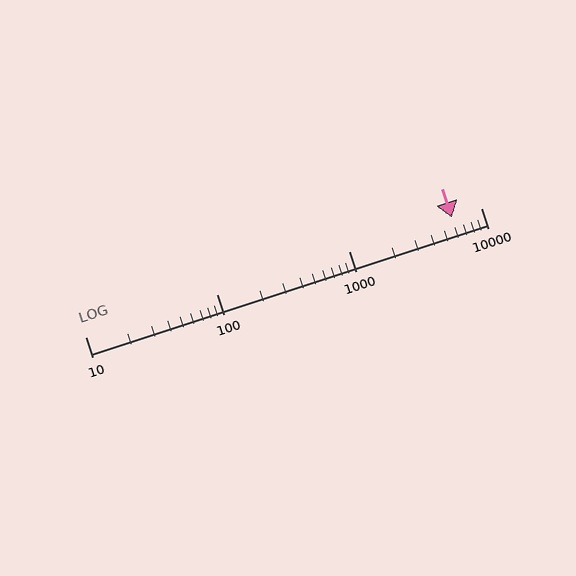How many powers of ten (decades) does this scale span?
The scale spans 3 decades, from 10 to 10000.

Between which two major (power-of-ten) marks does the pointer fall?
The pointer is between 1000 and 10000.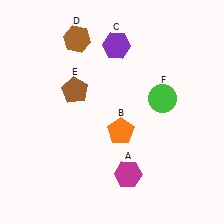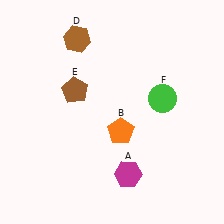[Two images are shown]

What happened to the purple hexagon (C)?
The purple hexagon (C) was removed in Image 2. It was in the top-right area of Image 1.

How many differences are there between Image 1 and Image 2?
There is 1 difference between the two images.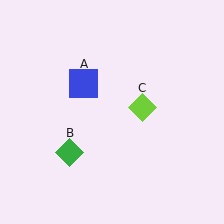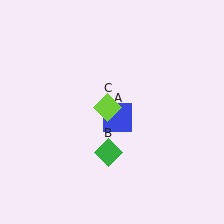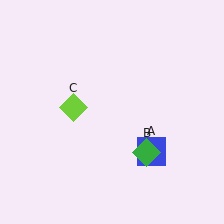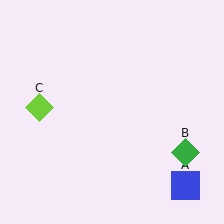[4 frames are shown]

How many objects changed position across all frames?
3 objects changed position: blue square (object A), green diamond (object B), lime diamond (object C).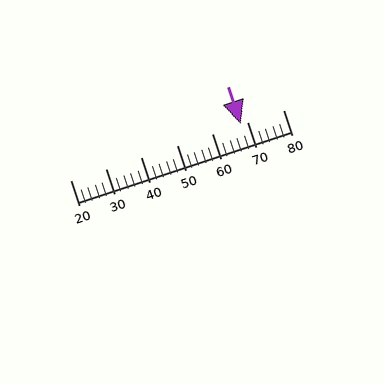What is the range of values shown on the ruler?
The ruler shows values from 20 to 80.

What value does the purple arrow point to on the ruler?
The purple arrow points to approximately 68.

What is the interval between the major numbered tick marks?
The major tick marks are spaced 10 units apart.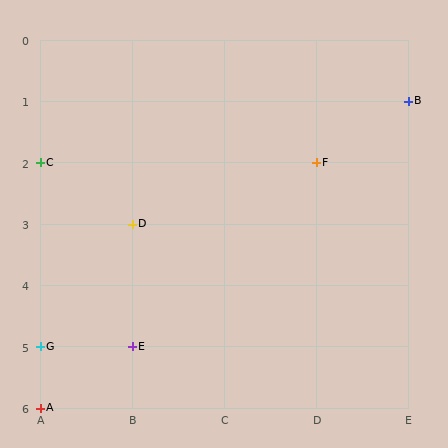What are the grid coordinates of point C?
Point C is at grid coordinates (A, 2).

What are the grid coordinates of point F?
Point F is at grid coordinates (D, 2).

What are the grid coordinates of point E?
Point E is at grid coordinates (B, 5).